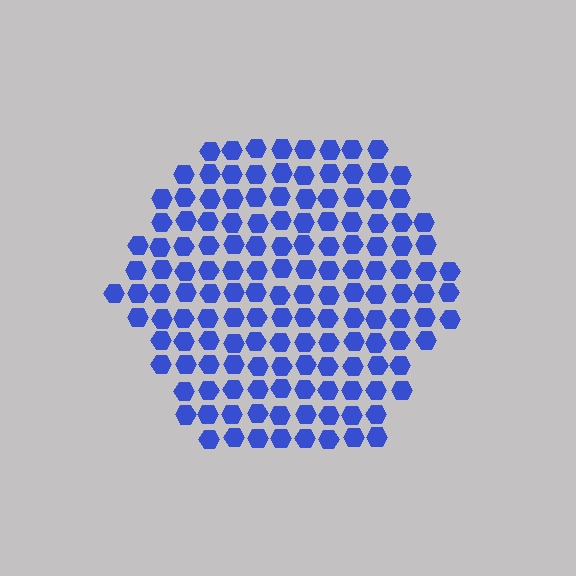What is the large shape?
The large shape is a hexagon.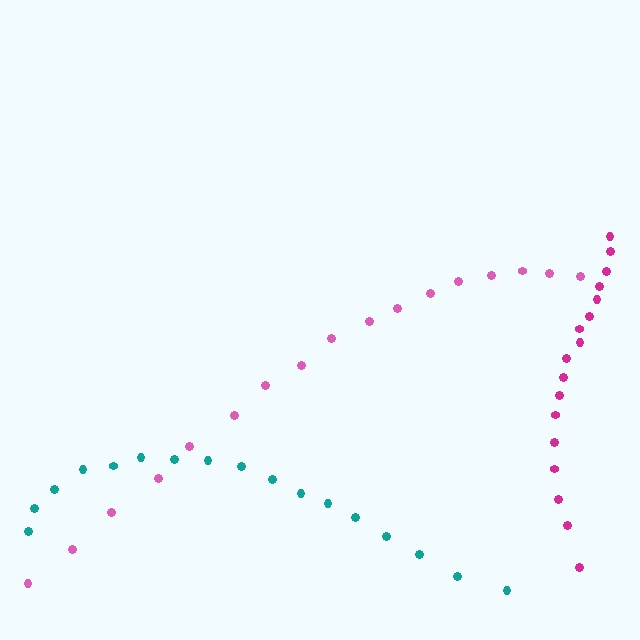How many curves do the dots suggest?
There are 3 distinct paths.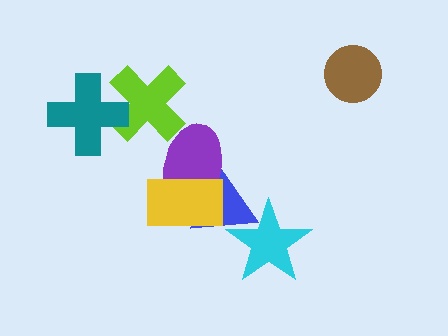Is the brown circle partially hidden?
No, no other shape covers it.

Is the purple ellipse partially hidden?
Yes, it is partially covered by another shape.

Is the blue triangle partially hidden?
Yes, it is partially covered by another shape.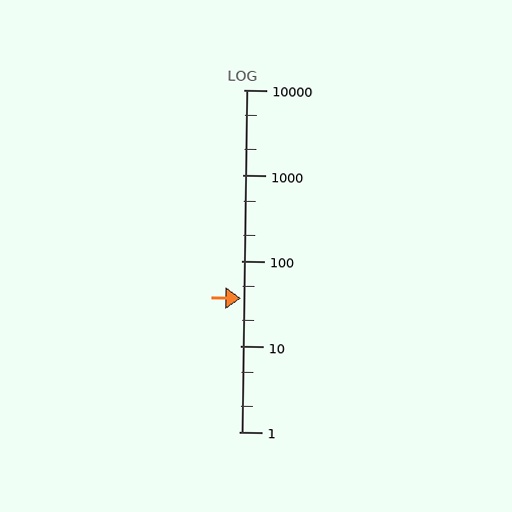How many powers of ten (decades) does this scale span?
The scale spans 4 decades, from 1 to 10000.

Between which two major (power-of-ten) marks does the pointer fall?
The pointer is between 10 and 100.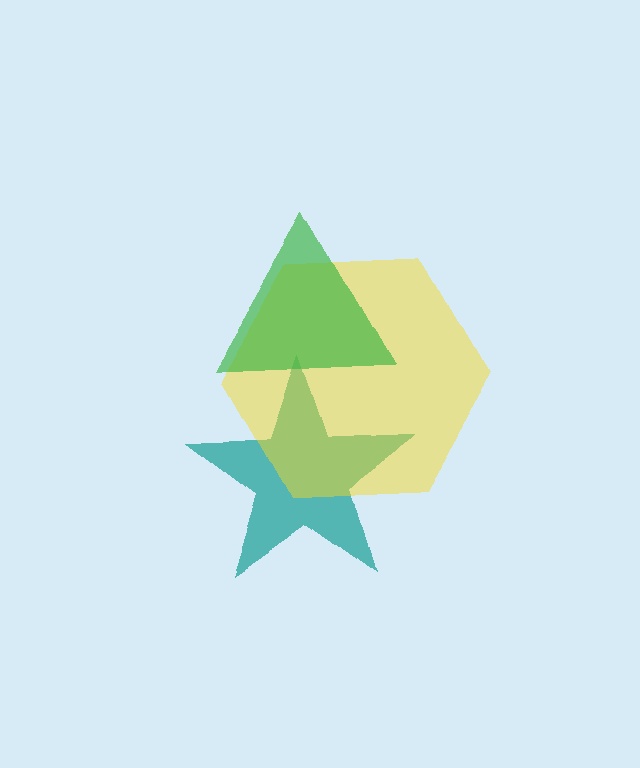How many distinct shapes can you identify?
There are 3 distinct shapes: a teal star, a yellow hexagon, a green triangle.